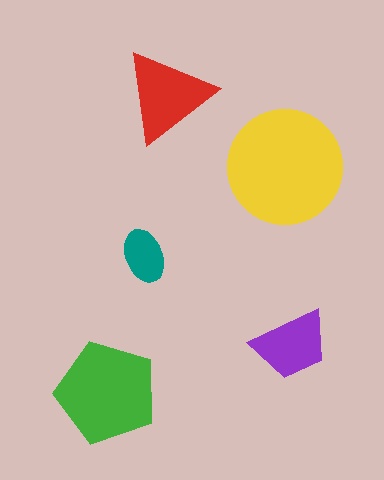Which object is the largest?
The yellow circle.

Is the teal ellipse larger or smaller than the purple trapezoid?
Smaller.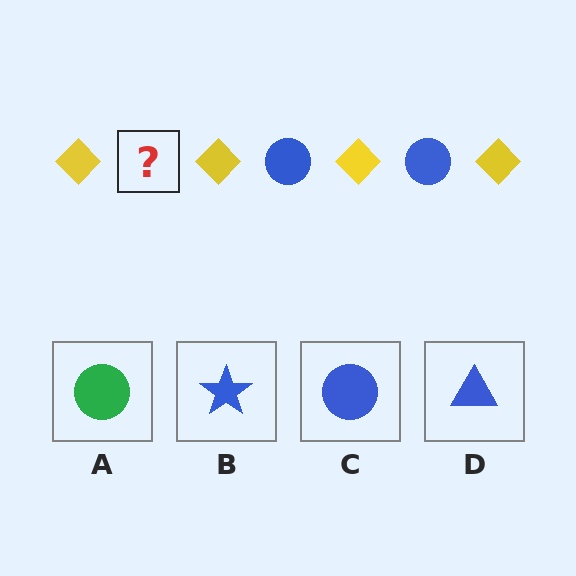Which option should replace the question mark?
Option C.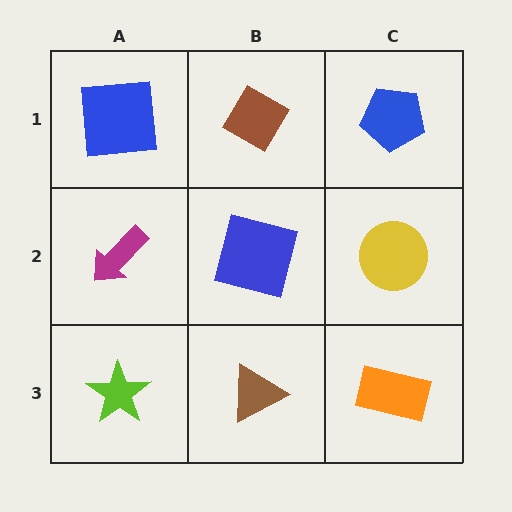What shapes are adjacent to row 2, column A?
A blue square (row 1, column A), a lime star (row 3, column A), a blue square (row 2, column B).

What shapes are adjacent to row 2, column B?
A brown diamond (row 1, column B), a brown triangle (row 3, column B), a magenta arrow (row 2, column A), a yellow circle (row 2, column C).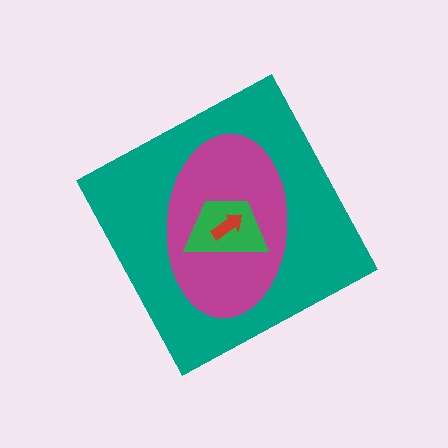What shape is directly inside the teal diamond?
The magenta ellipse.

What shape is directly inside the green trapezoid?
The red arrow.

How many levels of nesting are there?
4.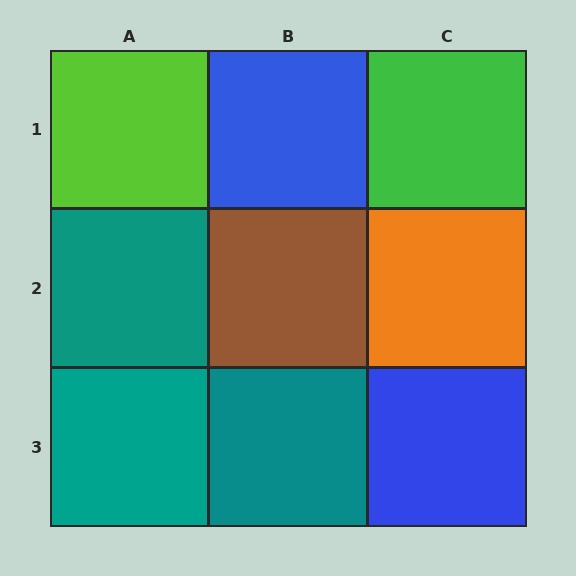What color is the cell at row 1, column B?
Blue.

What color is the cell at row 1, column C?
Green.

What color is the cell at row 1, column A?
Lime.